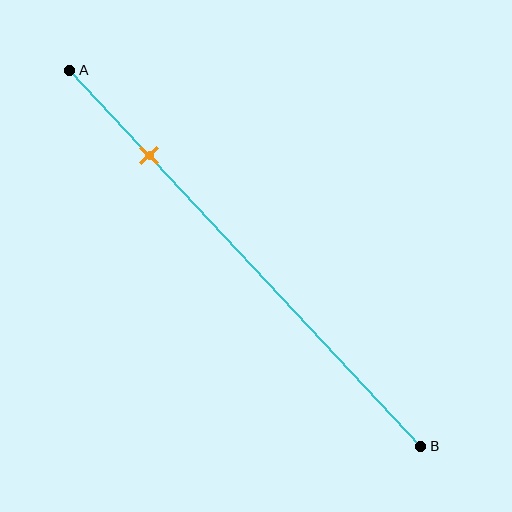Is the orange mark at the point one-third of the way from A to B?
No, the mark is at about 25% from A, not at the 33% one-third point.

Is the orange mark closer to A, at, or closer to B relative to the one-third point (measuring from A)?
The orange mark is closer to point A than the one-third point of segment AB.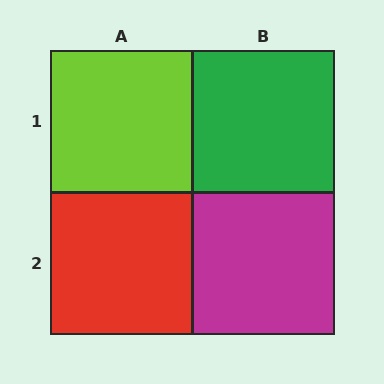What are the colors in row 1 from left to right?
Lime, green.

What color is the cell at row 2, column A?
Red.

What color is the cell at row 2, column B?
Magenta.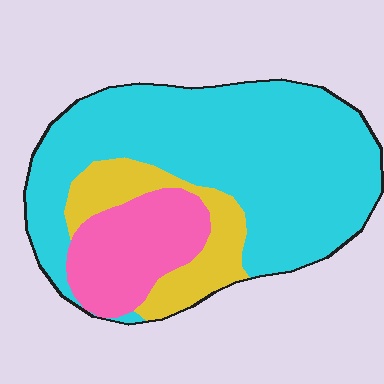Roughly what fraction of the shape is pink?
Pink covers 19% of the shape.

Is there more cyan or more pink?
Cyan.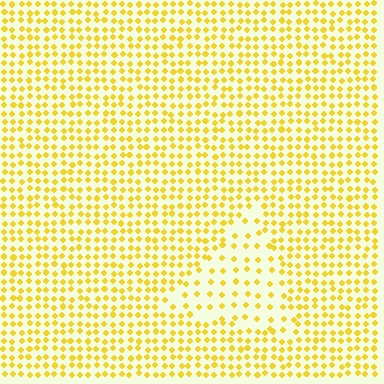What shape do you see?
I see a triangle.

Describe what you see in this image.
The image contains small yellow elements arranged at two different densities. A triangle-shaped region is visible where the elements are less densely packed than the surrounding area.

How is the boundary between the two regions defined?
The boundary is defined by a change in element density (approximately 2.0x ratio). All elements are the same color, size, and shape.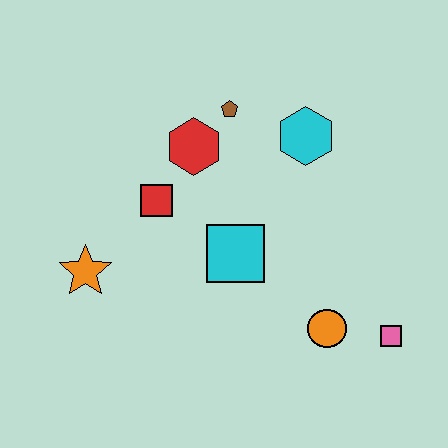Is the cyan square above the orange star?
Yes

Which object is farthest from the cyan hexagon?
The orange star is farthest from the cyan hexagon.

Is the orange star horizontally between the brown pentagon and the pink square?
No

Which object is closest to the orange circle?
The pink square is closest to the orange circle.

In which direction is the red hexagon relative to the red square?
The red hexagon is above the red square.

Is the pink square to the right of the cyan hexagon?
Yes